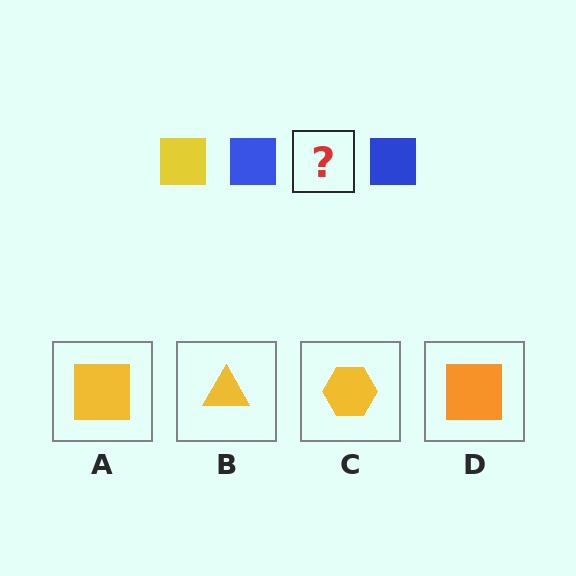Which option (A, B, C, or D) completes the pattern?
A.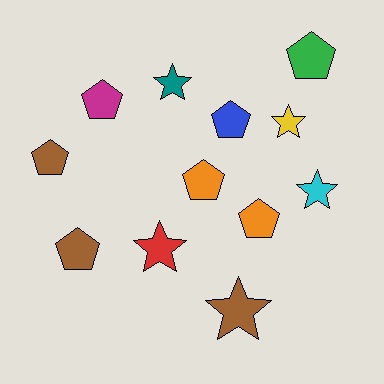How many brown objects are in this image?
There are 3 brown objects.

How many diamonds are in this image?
There are no diamonds.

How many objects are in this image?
There are 12 objects.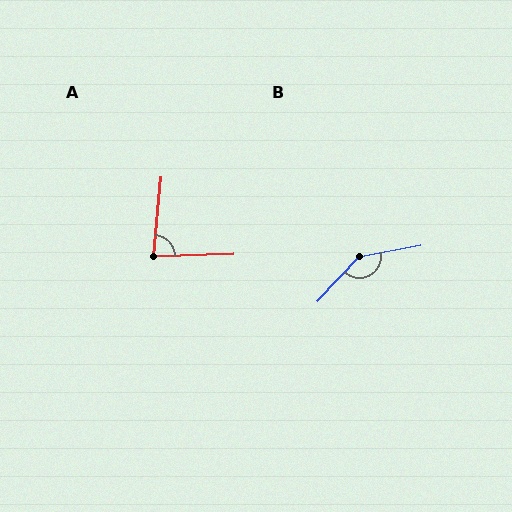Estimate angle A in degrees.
Approximately 83 degrees.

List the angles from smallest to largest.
A (83°), B (144°).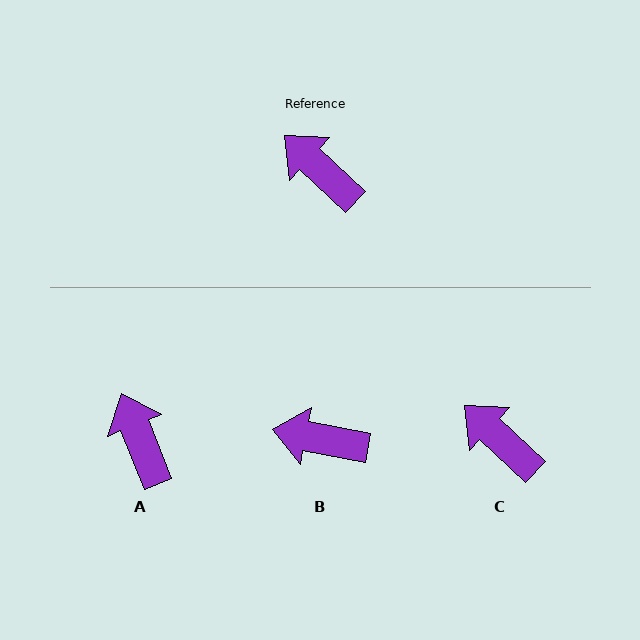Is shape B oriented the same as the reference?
No, it is off by about 33 degrees.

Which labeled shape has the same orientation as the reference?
C.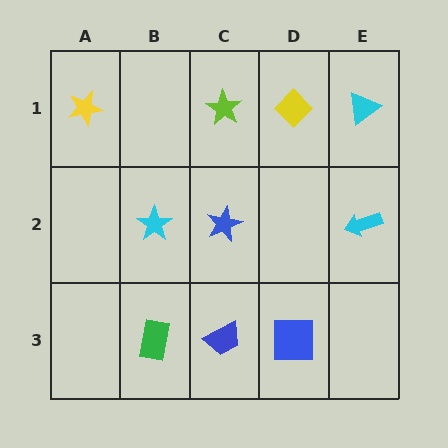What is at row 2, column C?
A blue star.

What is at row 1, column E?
A cyan triangle.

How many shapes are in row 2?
3 shapes.